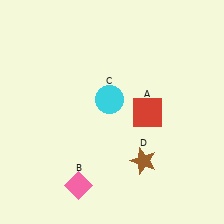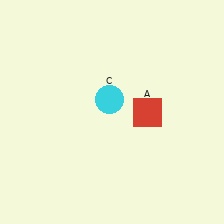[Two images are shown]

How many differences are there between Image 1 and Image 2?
There are 2 differences between the two images.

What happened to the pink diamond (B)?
The pink diamond (B) was removed in Image 2. It was in the bottom-left area of Image 1.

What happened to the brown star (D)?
The brown star (D) was removed in Image 2. It was in the bottom-right area of Image 1.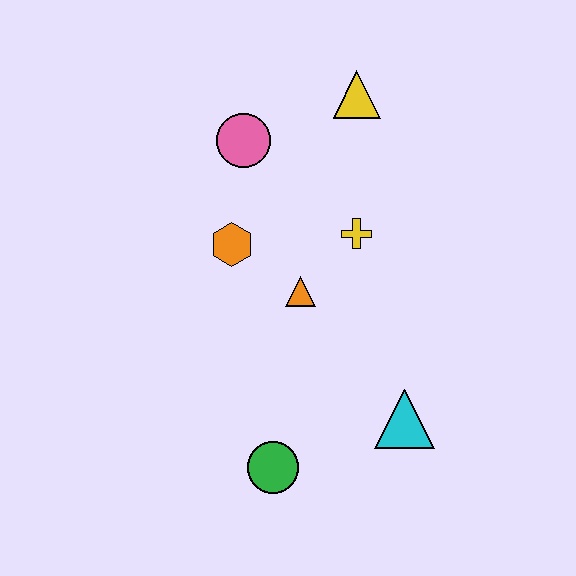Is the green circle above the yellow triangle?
No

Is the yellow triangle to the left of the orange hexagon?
No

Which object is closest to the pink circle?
The orange hexagon is closest to the pink circle.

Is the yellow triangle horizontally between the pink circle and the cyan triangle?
Yes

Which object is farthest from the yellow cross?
The green circle is farthest from the yellow cross.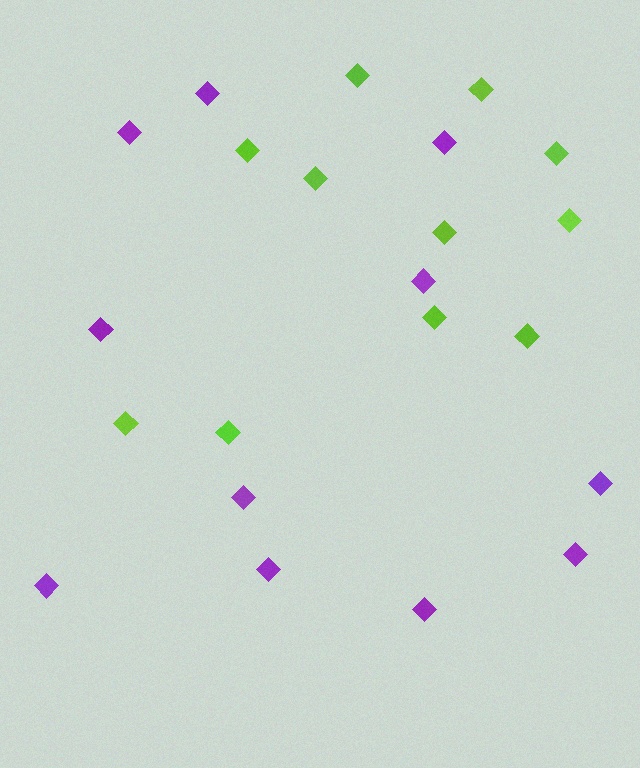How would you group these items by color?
There are 2 groups: one group of lime diamonds (11) and one group of purple diamonds (11).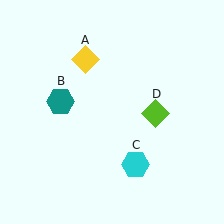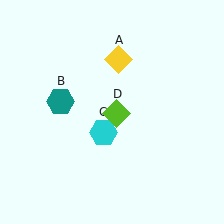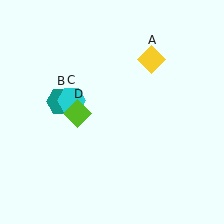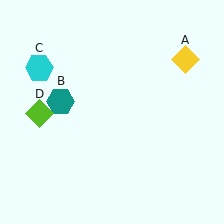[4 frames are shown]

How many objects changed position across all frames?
3 objects changed position: yellow diamond (object A), cyan hexagon (object C), lime diamond (object D).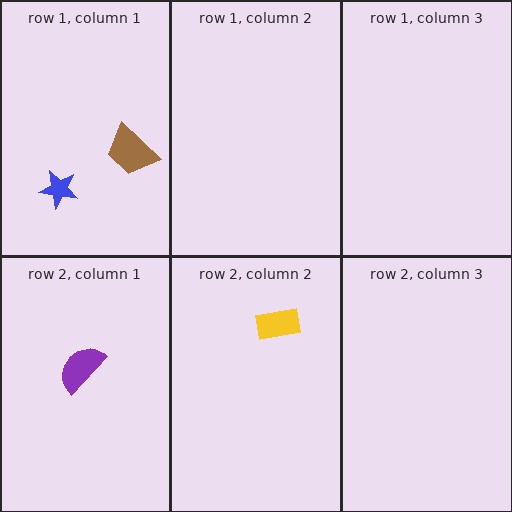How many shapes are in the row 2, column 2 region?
1.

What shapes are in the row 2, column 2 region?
The yellow rectangle.